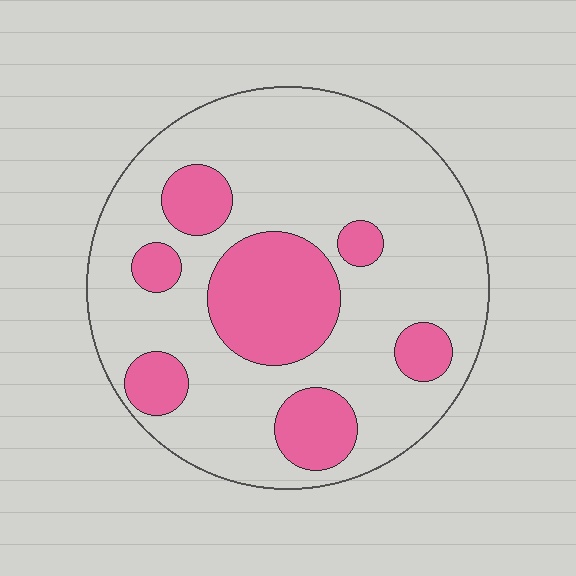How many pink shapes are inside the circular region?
7.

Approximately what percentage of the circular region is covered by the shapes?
Approximately 25%.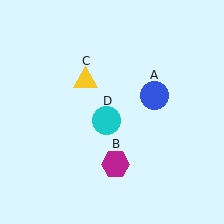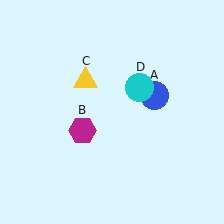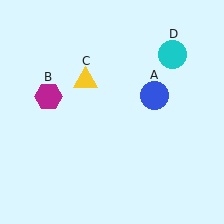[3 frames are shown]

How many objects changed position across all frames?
2 objects changed position: magenta hexagon (object B), cyan circle (object D).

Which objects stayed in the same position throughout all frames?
Blue circle (object A) and yellow triangle (object C) remained stationary.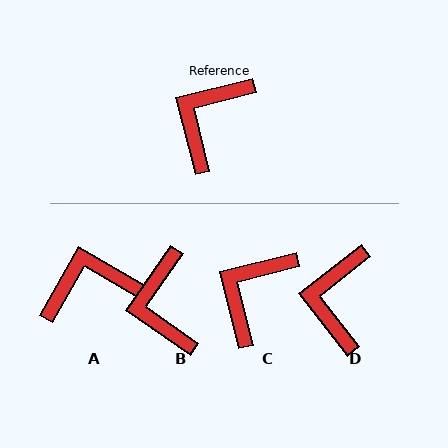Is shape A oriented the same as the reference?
No, it is off by about 44 degrees.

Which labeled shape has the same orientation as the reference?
C.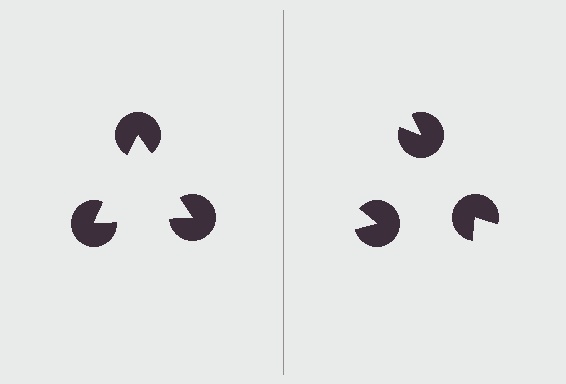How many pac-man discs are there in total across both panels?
6 — 3 on each side.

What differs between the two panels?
The pac-man discs are positioned identically on both sides; only the wedge orientations differ. On the left they align to a triangle; on the right they are misaligned.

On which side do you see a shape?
An illusory triangle appears on the left side. On the right side the wedge cuts are rotated, so no coherent shape forms.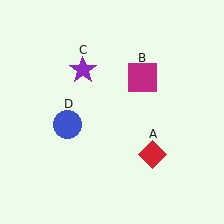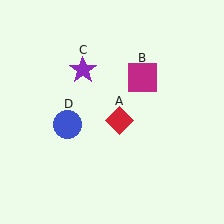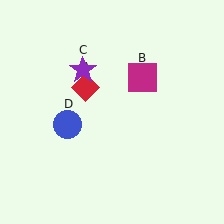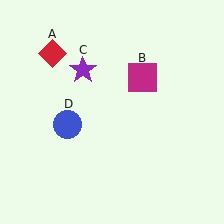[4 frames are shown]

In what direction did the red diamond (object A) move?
The red diamond (object A) moved up and to the left.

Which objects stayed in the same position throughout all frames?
Magenta square (object B) and purple star (object C) and blue circle (object D) remained stationary.